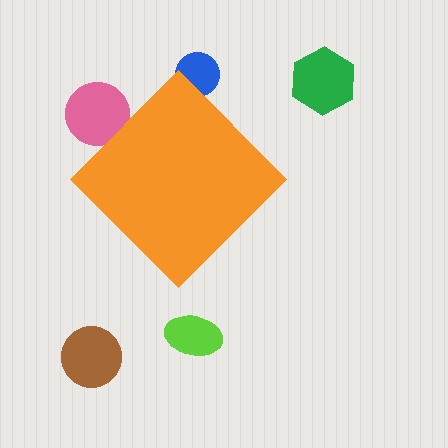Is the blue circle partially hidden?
Yes, the blue circle is partially hidden behind the orange diamond.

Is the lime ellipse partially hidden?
No, the lime ellipse is fully visible.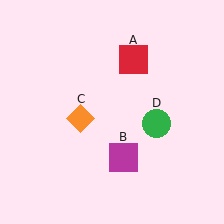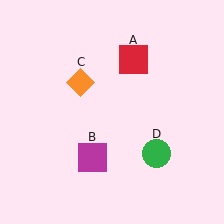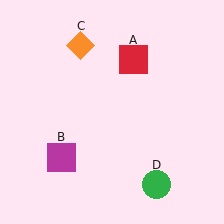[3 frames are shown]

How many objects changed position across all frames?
3 objects changed position: magenta square (object B), orange diamond (object C), green circle (object D).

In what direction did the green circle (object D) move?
The green circle (object D) moved down.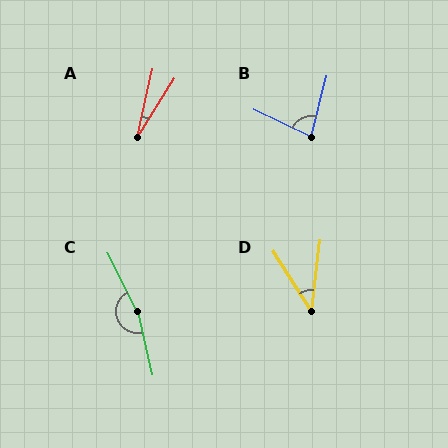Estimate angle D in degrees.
Approximately 40 degrees.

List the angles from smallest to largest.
A (19°), D (40°), B (79°), C (166°).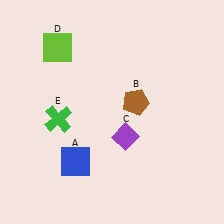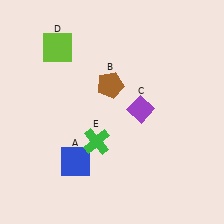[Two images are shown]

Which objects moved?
The objects that moved are: the brown pentagon (B), the purple diamond (C), the green cross (E).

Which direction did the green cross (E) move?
The green cross (E) moved right.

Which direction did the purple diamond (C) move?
The purple diamond (C) moved up.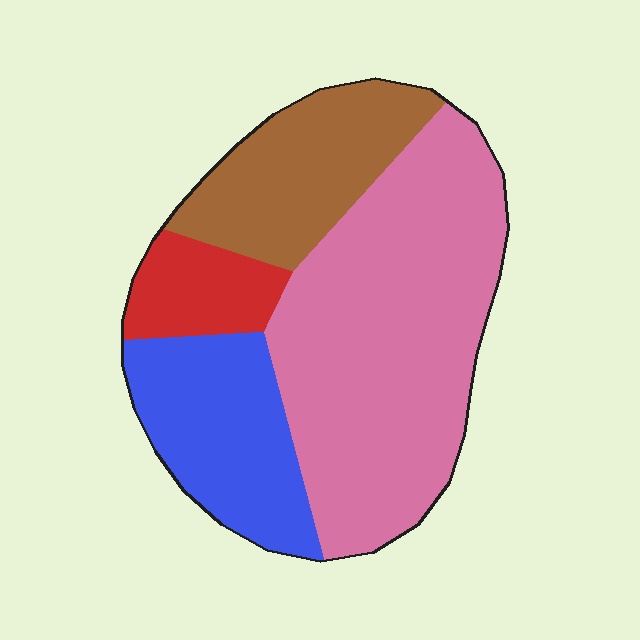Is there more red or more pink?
Pink.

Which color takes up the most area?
Pink, at roughly 50%.